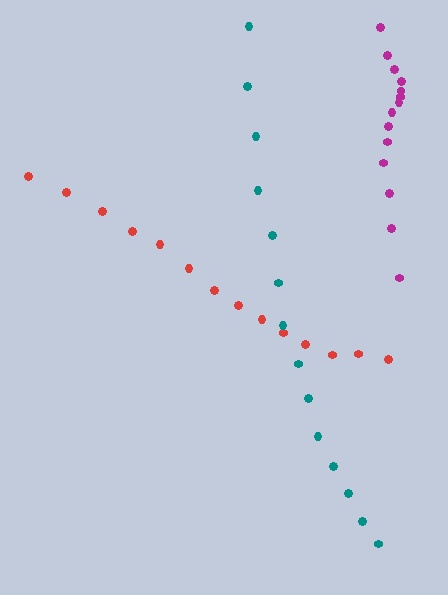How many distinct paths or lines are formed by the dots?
There are 3 distinct paths.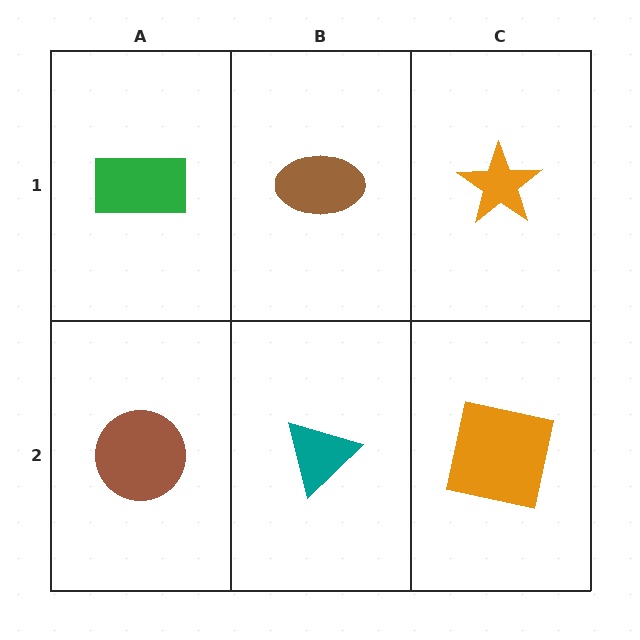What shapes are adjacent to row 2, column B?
A brown ellipse (row 1, column B), a brown circle (row 2, column A), an orange square (row 2, column C).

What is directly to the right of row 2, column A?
A teal triangle.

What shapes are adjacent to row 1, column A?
A brown circle (row 2, column A), a brown ellipse (row 1, column B).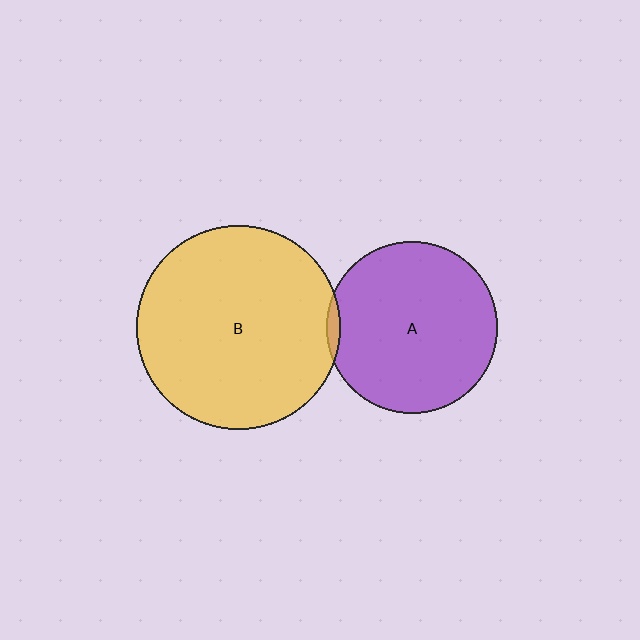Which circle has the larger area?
Circle B (yellow).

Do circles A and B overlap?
Yes.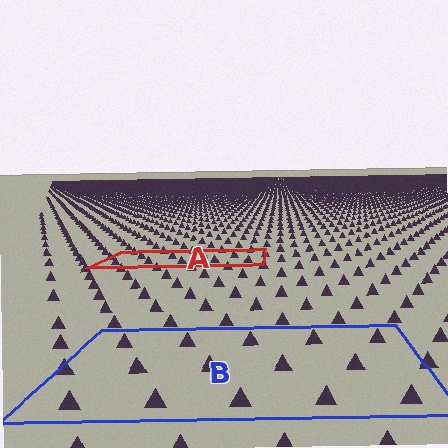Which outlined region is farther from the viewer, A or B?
Region A is farther from the viewer — the texture elements inside it appear smaller and more densely packed.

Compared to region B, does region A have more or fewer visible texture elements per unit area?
Region A has more texture elements per unit area — they are packed more densely because it is farther away.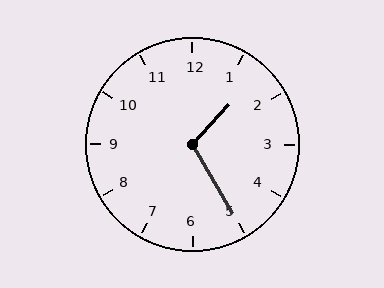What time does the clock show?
1:25.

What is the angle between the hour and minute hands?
Approximately 108 degrees.